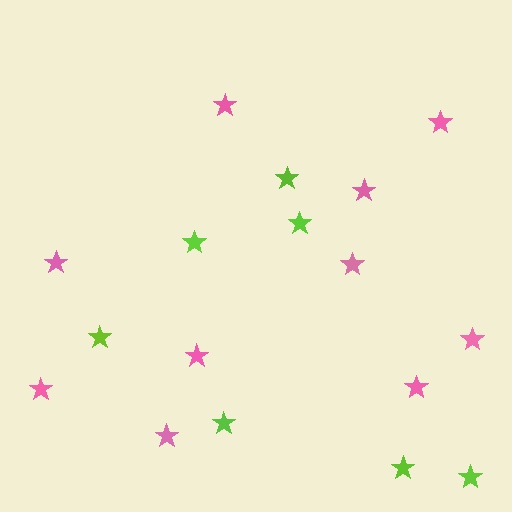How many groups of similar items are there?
There are 2 groups: one group of pink stars (10) and one group of lime stars (7).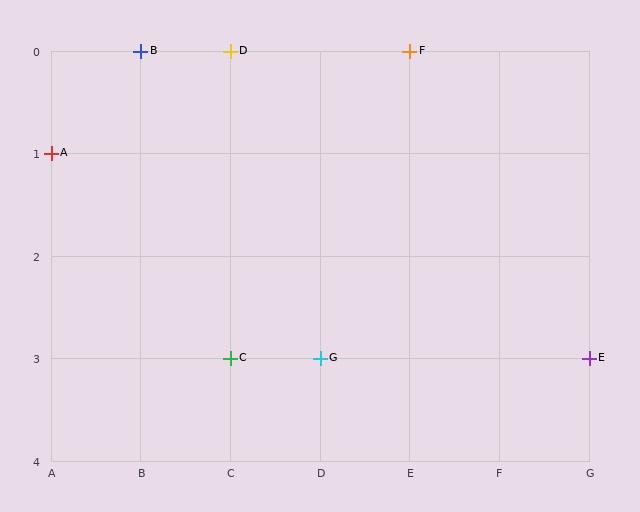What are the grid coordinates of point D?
Point D is at grid coordinates (C, 0).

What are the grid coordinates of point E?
Point E is at grid coordinates (G, 3).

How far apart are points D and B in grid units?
Points D and B are 1 column apart.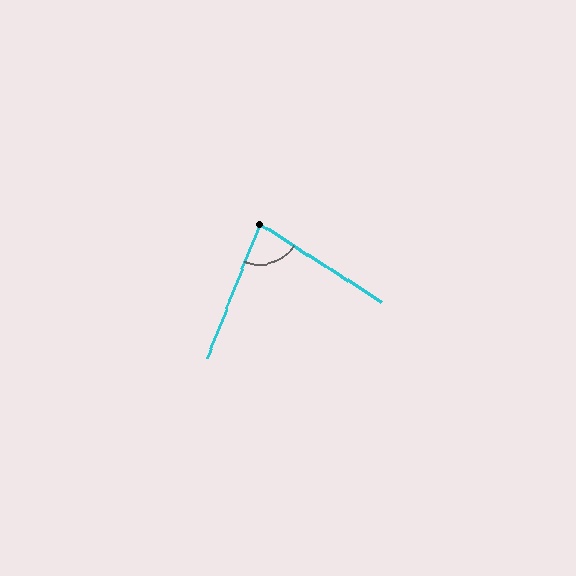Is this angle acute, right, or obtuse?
It is acute.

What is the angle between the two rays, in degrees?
Approximately 79 degrees.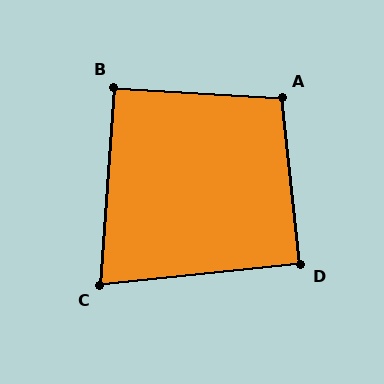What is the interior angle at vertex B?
Approximately 90 degrees (approximately right).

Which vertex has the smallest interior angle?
C, at approximately 80 degrees.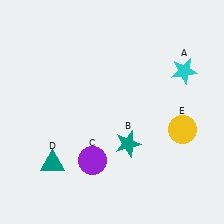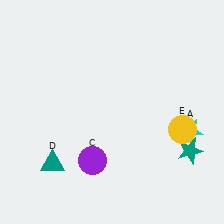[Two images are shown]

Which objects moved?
The objects that moved are: the cyan star (A), the teal star (B).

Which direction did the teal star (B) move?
The teal star (B) moved right.